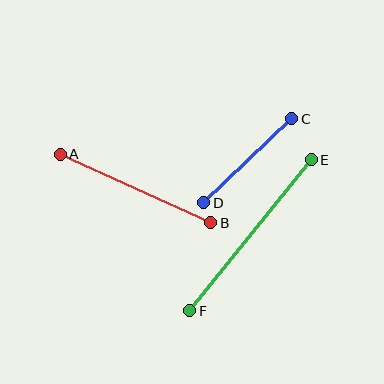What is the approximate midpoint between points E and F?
The midpoint is at approximately (251, 235) pixels.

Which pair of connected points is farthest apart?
Points E and F are farthest apart.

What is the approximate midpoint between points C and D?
The midpoint is at approximately (248, 161) pixels.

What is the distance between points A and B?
The distance is approximately 165 pixels.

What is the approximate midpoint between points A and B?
The midpoint is at approximately (135, 189) pixels.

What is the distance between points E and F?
The distance is approximately 194 pixels.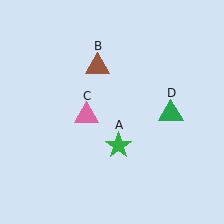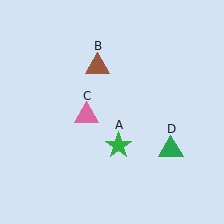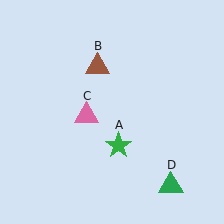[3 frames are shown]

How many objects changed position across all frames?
1 object changed position: green triangle (object D).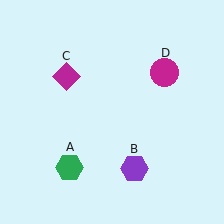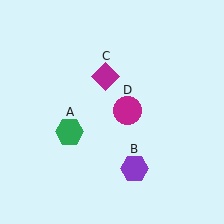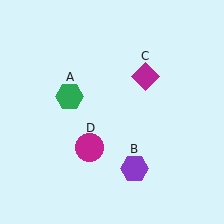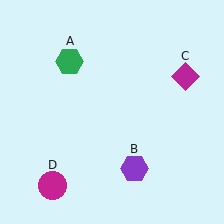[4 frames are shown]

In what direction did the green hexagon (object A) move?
The green hexagon (object A) moved up.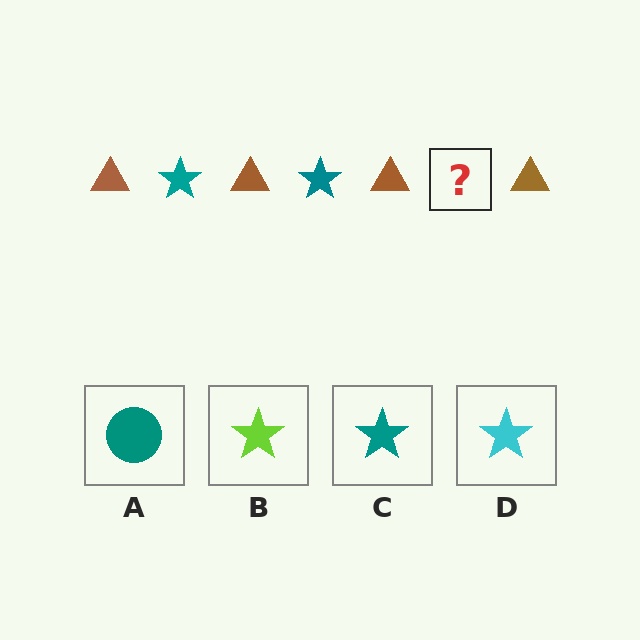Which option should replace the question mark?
Option C.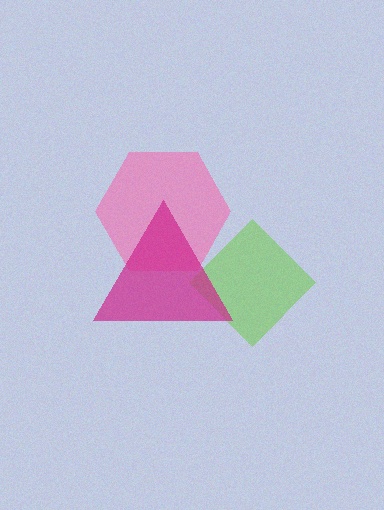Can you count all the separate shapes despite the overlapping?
Yes, there are 3 separate shapes.